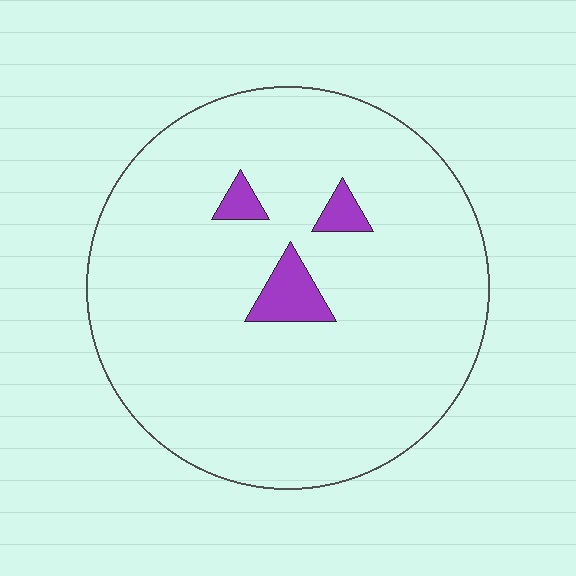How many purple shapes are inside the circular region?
3.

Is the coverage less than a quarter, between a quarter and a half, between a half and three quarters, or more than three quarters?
Less than a quarter.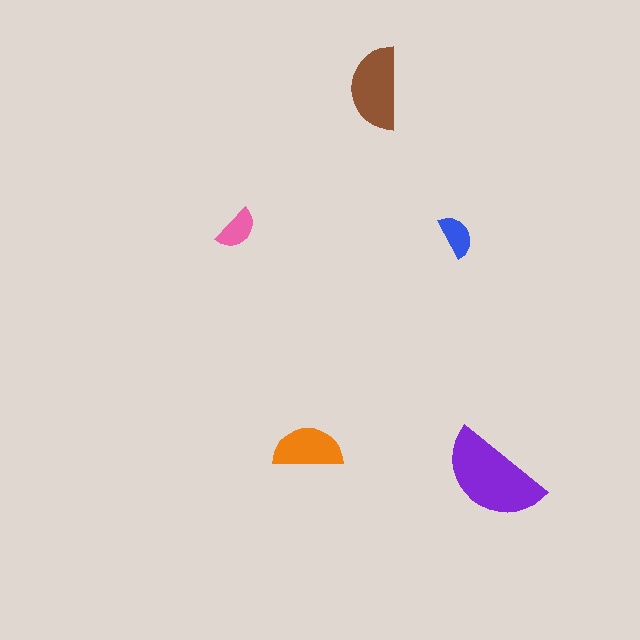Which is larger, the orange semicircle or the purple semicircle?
The purple one.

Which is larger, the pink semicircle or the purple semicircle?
The purple one.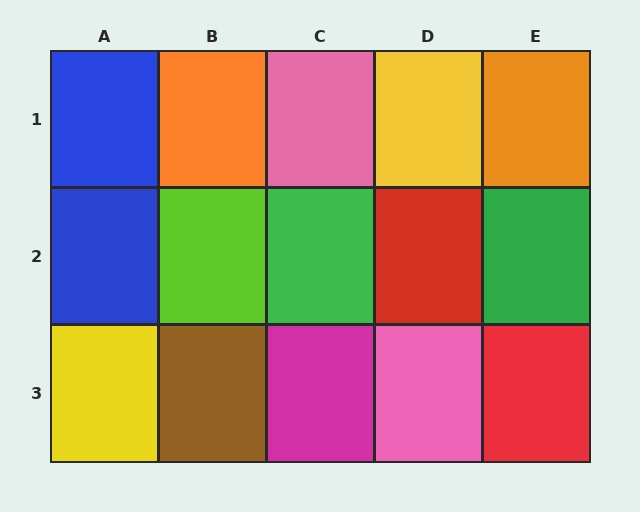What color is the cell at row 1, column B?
Orange.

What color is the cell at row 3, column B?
Brown.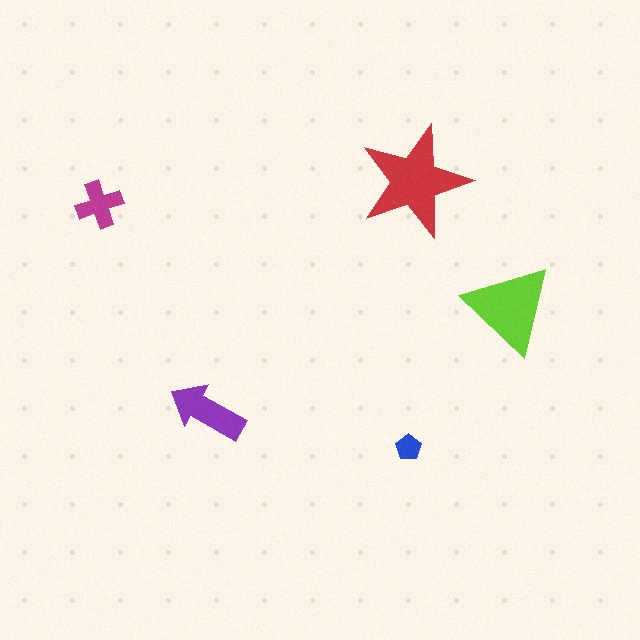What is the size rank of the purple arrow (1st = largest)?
3rd.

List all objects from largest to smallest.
The red star, the lime triangle, the purple arrow, the magenta cross, the blue pentagon.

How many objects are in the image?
There are 5 objects in the image.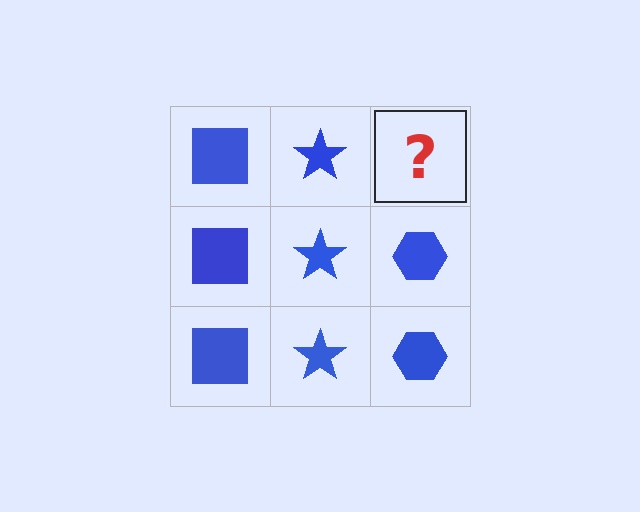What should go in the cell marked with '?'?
The missing cell should contain a blue hexagon.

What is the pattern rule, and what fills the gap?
The rule is that each column has a consistent shape. The gap should be filled with a blue hexagon.